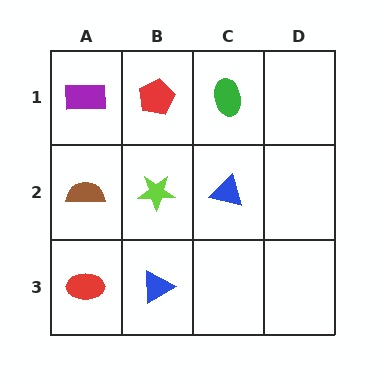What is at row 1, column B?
A red pentagon.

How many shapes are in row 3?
2 shapes.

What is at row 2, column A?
A brown semicircle.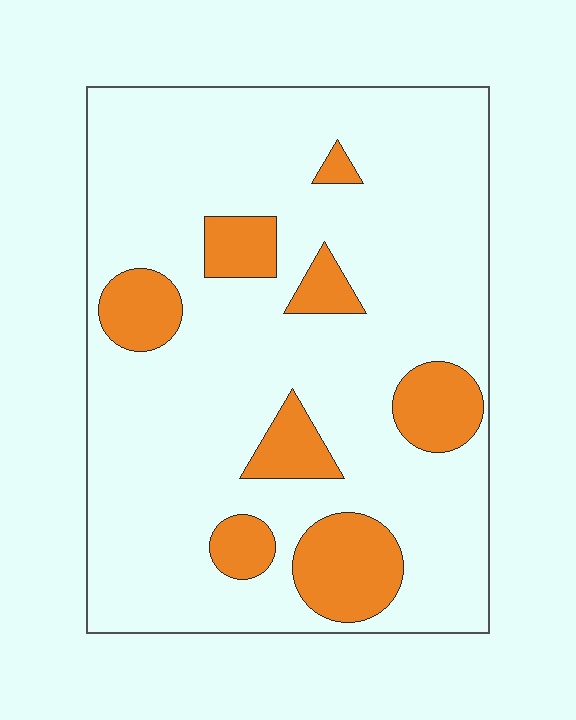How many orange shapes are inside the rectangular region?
8.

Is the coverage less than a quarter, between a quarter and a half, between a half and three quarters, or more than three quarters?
Less than a quarter.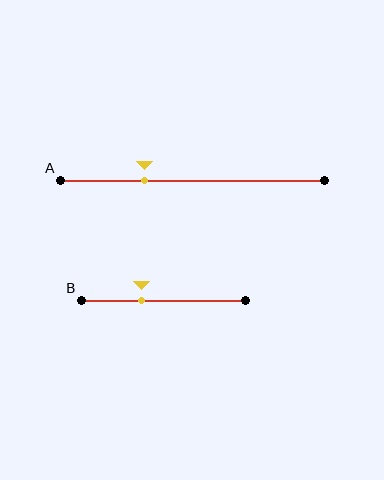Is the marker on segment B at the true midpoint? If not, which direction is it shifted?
No, the marker on segment B is shifted to the left by about 13% of the segment length.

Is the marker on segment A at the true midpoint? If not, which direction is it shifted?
No, the marker on segment A is shifted to the left by about 18% of the segment length.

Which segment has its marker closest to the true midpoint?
Segment B has its marker closest to the true midpoint.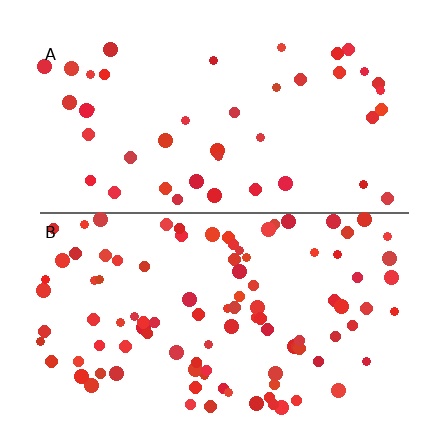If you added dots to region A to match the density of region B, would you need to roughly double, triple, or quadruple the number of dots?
Approximately double.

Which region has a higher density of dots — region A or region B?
B (the bottom).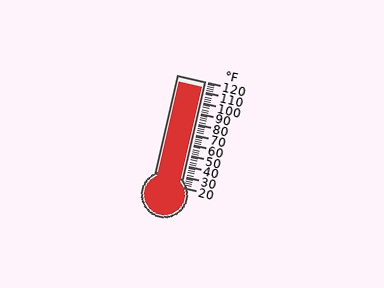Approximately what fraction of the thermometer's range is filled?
The thermometer is filled to approximately 95% of its range.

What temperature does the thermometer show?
The thermometer shows approximately 114°F.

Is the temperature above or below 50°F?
The temperature is above 50°F.